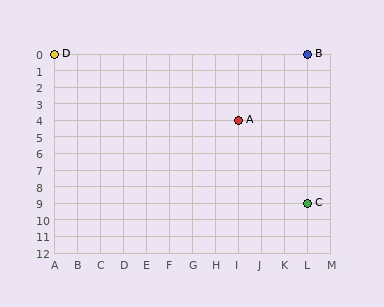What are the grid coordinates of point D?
Point D is at grid coordinates (A, 0).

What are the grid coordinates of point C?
Point C is at grid coordinates (L, 9).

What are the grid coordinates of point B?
Point B is at grid coordinates (L, 0).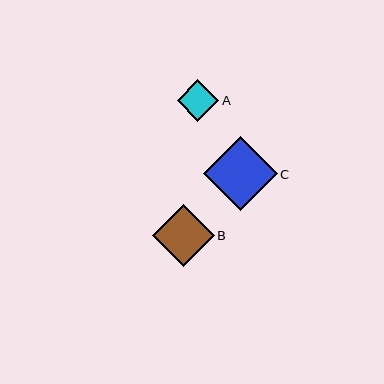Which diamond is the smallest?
Diamond A is the smallest with a size of approximately 42 pixels.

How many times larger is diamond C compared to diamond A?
Diamond C is approximately 1.8 times the size of diamond A.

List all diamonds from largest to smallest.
From largest to smallest: C, B, A.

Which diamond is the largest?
Diamond C is the largest with a size of approximately 74 pixels.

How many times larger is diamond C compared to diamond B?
Diamond C is approximately 1.2 times the size of diamond B.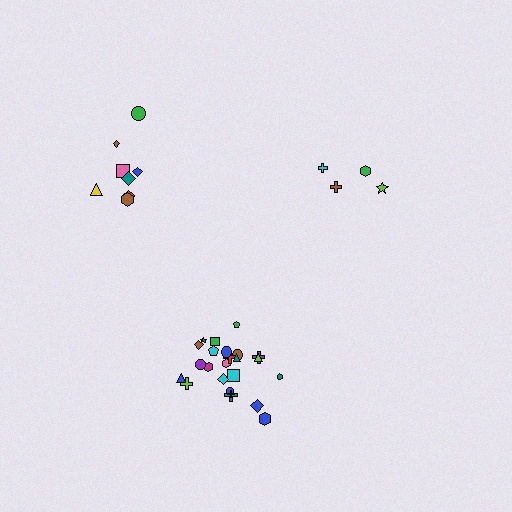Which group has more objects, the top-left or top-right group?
The top-left group.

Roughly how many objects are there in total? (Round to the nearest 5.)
Roughly 35 objects in total.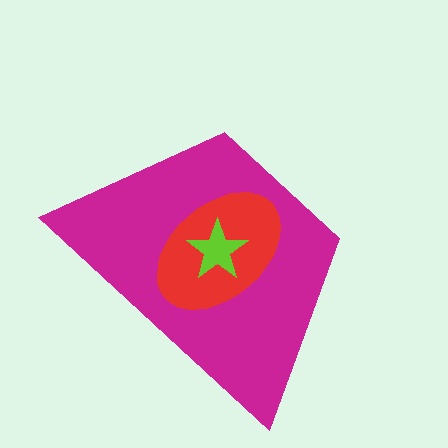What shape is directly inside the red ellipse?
The lime star.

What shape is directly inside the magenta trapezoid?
The red ellipse.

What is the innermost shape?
The lime star.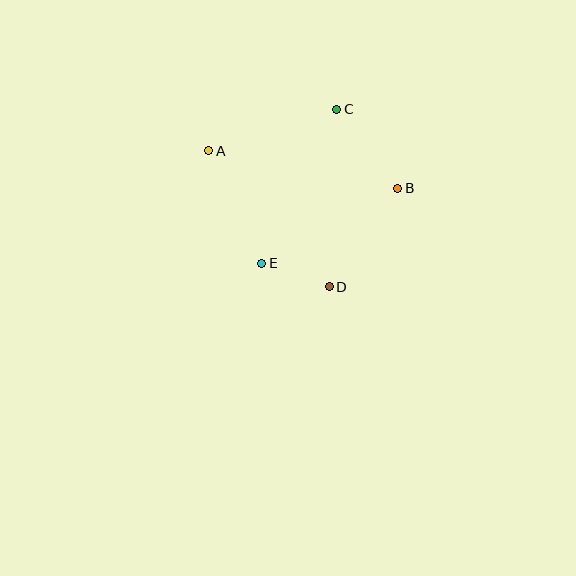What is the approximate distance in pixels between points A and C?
The distance between A and C is approximately 134 pixels.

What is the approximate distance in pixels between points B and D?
The distance between B and D is approximately 120 pixels.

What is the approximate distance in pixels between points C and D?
The distance between C and D is approximately 177 pixels.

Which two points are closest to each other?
Points D and E are closest to each other.